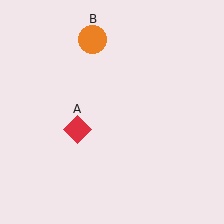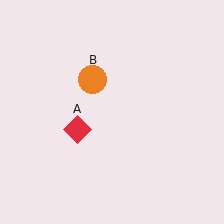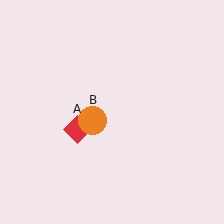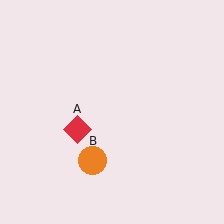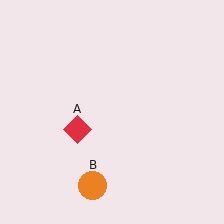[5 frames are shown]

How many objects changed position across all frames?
1 object changed position: orange circle (object B).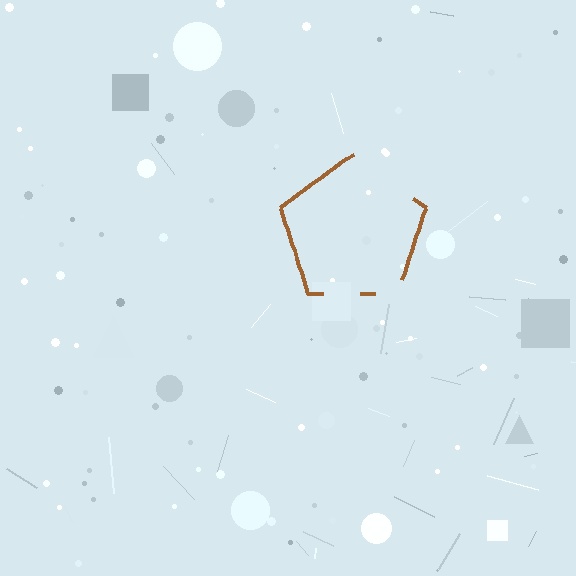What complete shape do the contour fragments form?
The contour fragments form a pentagon.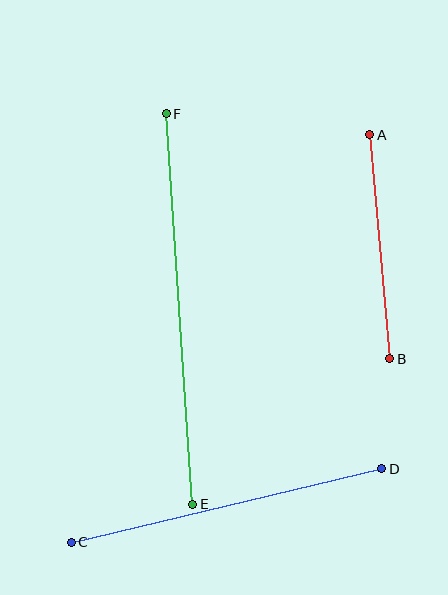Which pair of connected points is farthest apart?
Points E and F are farthest apart.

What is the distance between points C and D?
The distance is approximately 319 pixels.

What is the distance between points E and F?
The distance is approximately 391 pixels.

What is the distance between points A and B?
The distance is approximately 225 pixels.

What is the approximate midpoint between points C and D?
The midpoint is at approximately (227, 506) pixels.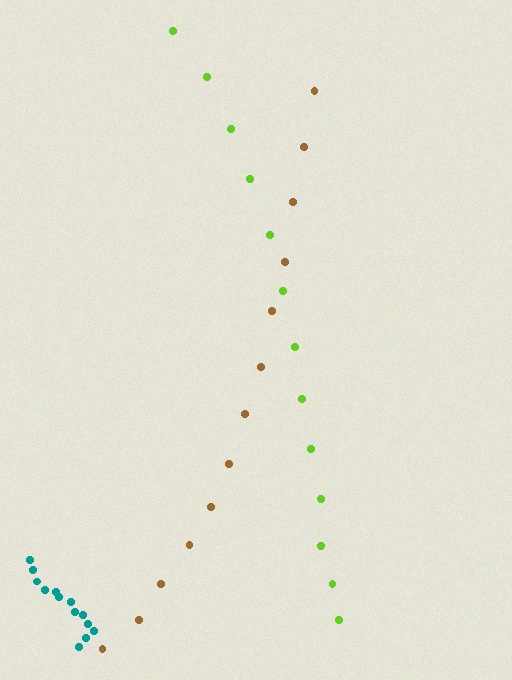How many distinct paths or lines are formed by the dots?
There are 3 distinct paths.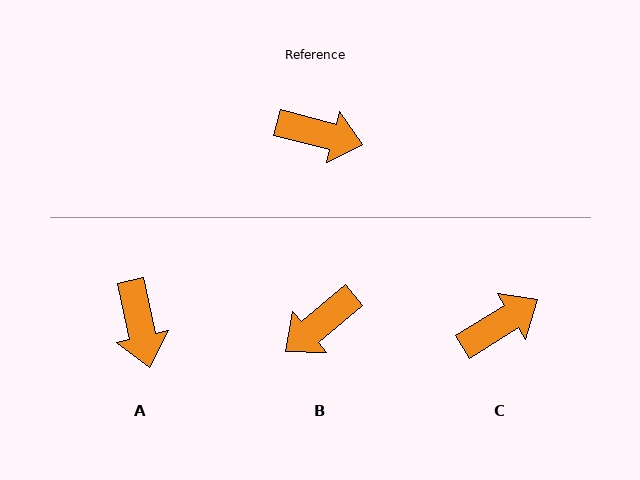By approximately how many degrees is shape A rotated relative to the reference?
Approximately 63 degrees clockwise.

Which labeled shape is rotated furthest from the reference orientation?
B, about 126 degrees away.